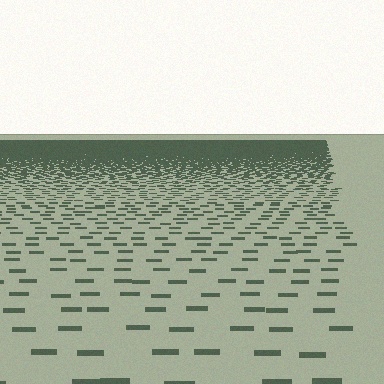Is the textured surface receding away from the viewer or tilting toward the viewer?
The surface is receding away from the viewer. Texture elements get smaller and denser toward the top.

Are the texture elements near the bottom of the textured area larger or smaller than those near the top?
Larger. Near the bottom, elements are closer to the viewer and appear at a bigger on-screen size.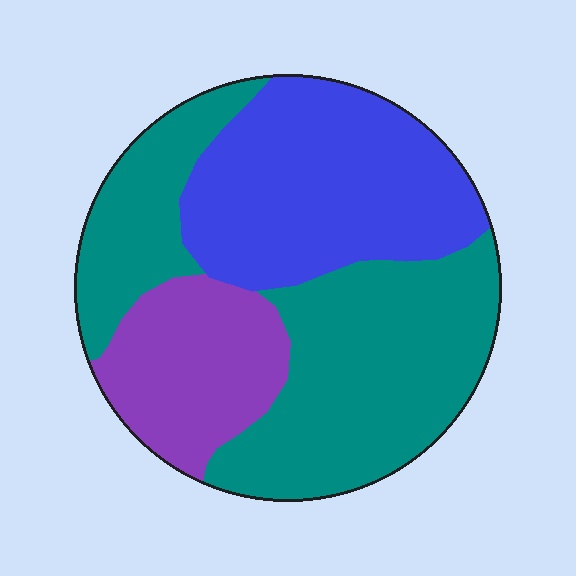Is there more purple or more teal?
Teal.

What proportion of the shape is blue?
Blue takes up about one third (1/3) of the shape.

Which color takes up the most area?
Teal, at roughly 50%.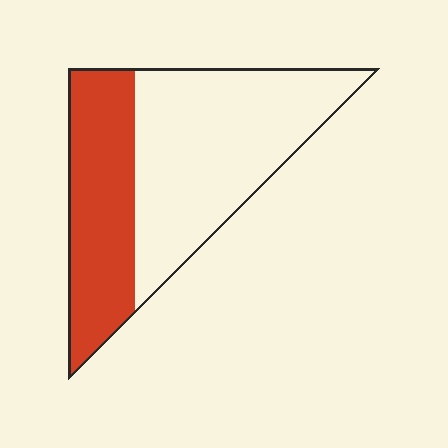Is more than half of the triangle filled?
No.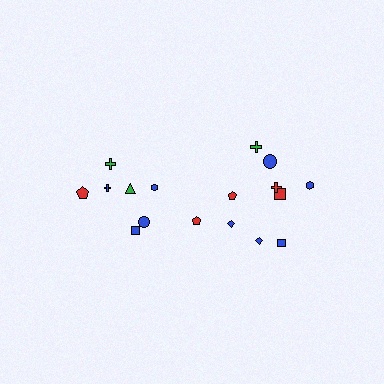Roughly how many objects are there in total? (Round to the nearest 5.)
Roughly 15 objects in total.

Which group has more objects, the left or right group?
The right group.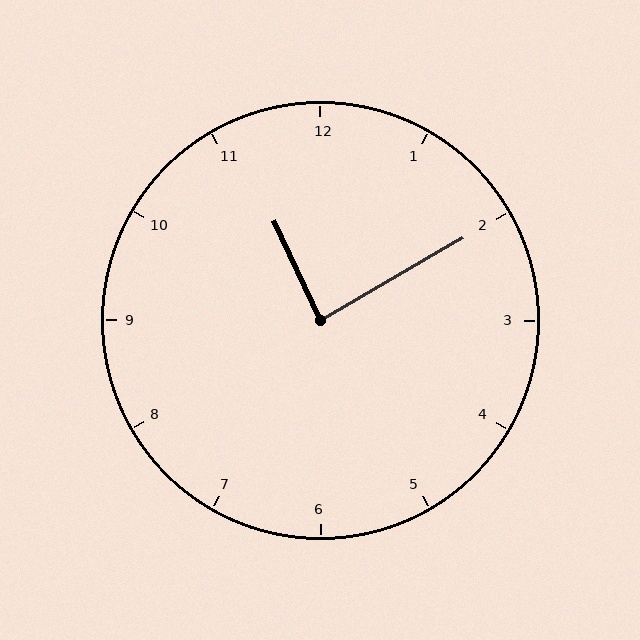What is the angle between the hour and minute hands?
Approximately 85 degrees.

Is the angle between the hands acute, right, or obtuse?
It is right.